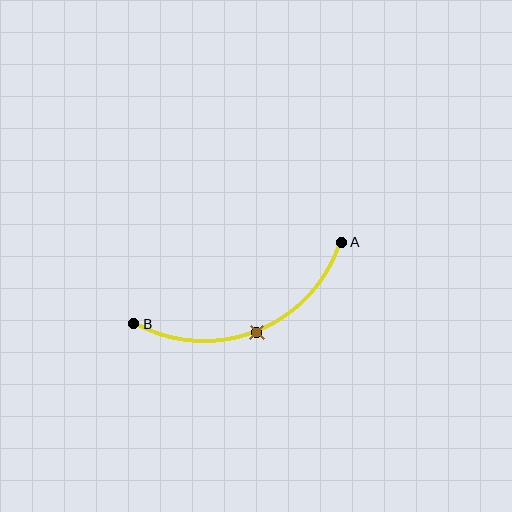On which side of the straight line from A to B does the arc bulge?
The arc bulges below the straight line connecting A and B.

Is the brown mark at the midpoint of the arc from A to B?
Yes. The brown mark lies on the arc at equal arc-length from both A and B — it is the arc midpoint.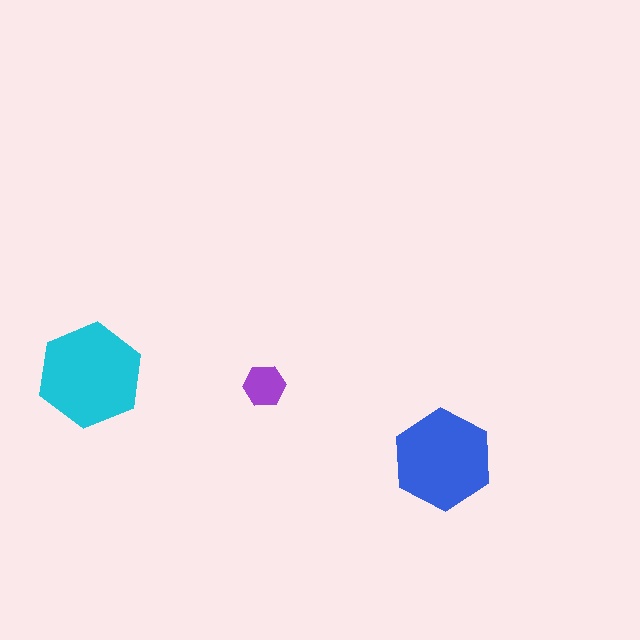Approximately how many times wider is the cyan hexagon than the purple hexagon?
About 2.5 times wider.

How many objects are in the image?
There are 3 objects in the image.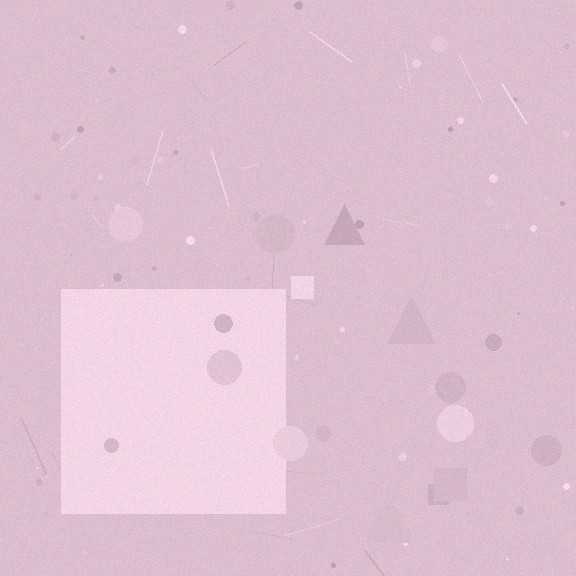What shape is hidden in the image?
A square is hidden in the image.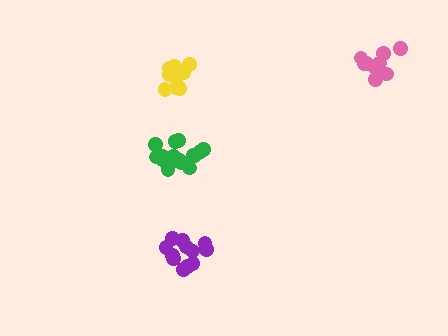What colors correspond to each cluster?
The clusters are colored: purple, pink, green, yellow.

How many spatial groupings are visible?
There are 4 spatial groupings.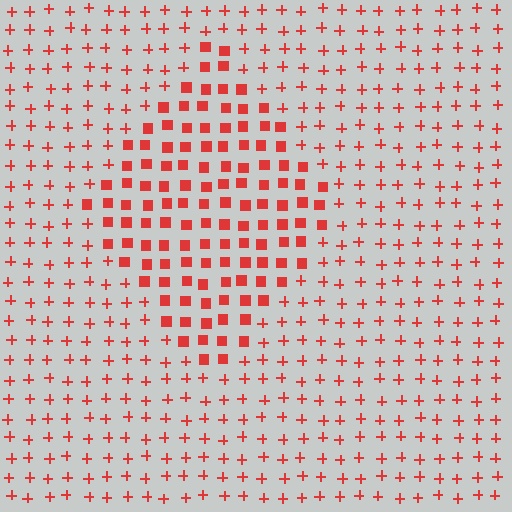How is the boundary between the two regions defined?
The boundary is defined by a change in element shape: squares inside vs. plus signs outside. All elements share the same color and spacing.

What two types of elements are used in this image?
The image uses squares inside the diamond region and plus signs outside it.